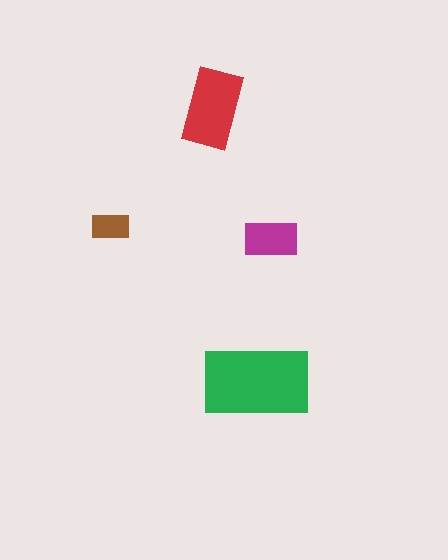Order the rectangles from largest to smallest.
the green one, the red one, the magenta one, the brown one.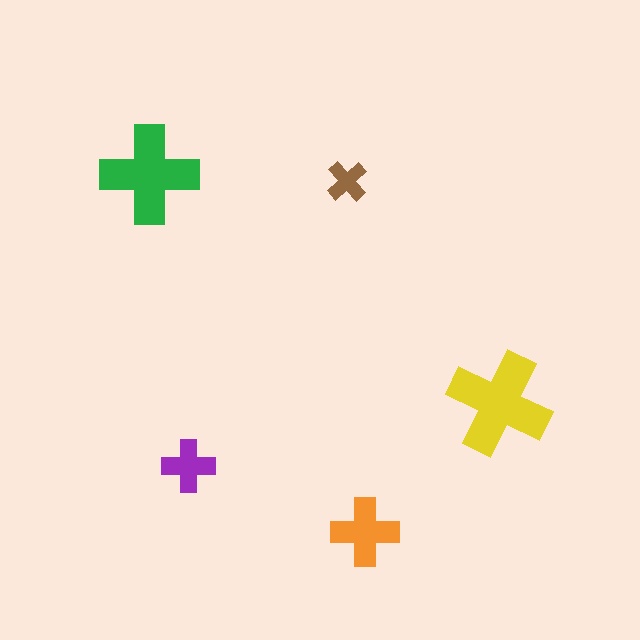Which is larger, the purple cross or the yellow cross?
The yellow one.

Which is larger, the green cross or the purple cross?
The green one.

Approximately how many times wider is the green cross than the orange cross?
About 1.5 times wider.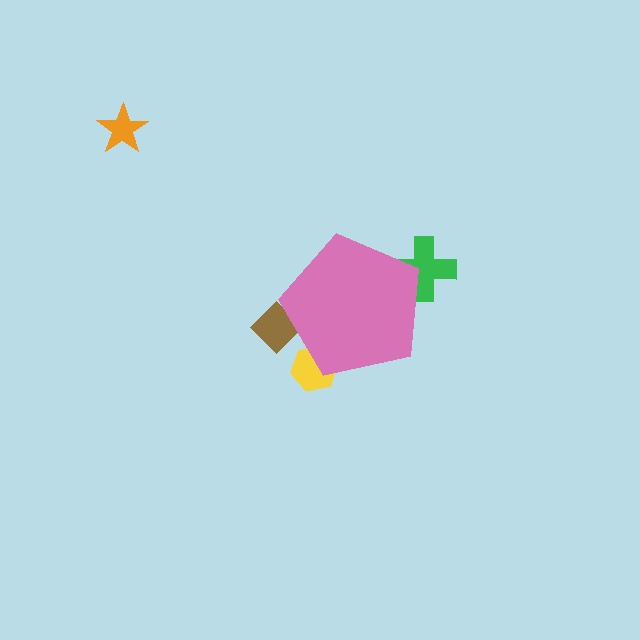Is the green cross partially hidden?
Yes, the green cross is partially hidden behind the pink pentagon.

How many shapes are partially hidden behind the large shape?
3 shapes are partially hidden.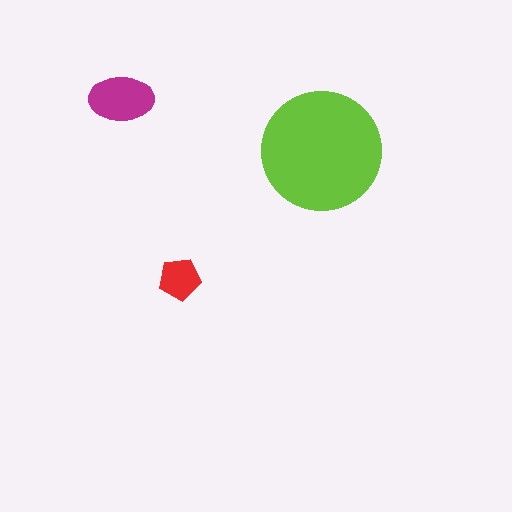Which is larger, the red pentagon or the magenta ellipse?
The magenta ellipse.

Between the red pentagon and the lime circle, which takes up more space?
The lime circle.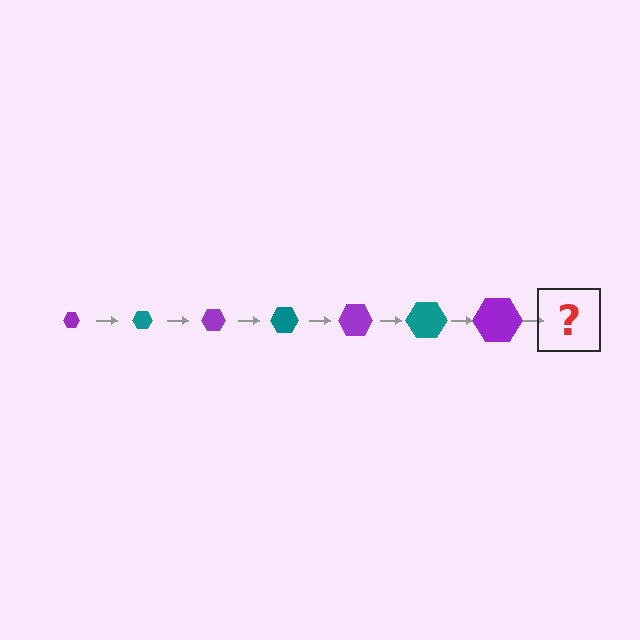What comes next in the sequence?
The next element should be a teal hexagon, larger than the previous one.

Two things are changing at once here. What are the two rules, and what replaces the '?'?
The two rules are that the hexagon grows larger each step and the color cycles through purple and teal. The '?' should be a teal hexagon, larger than the previous one.